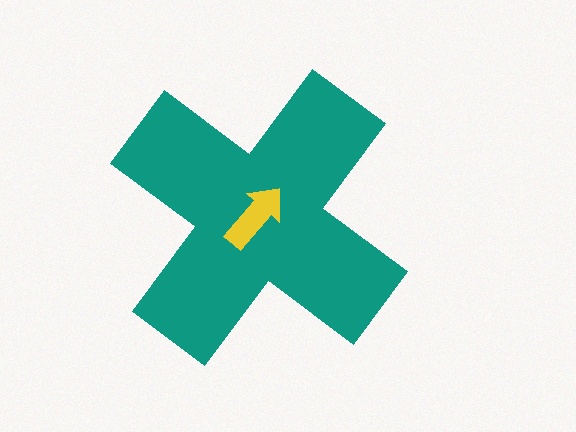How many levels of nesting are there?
2.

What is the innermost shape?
The yellow arrow.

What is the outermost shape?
The teal cross.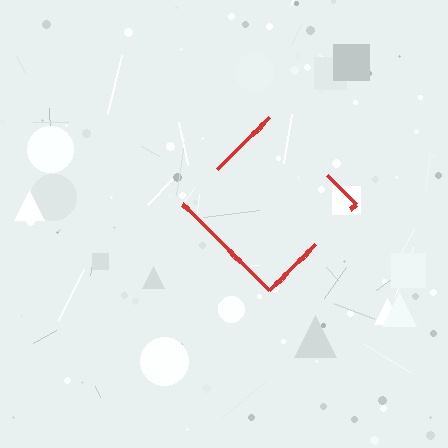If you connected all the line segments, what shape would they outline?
They would outline a diamond.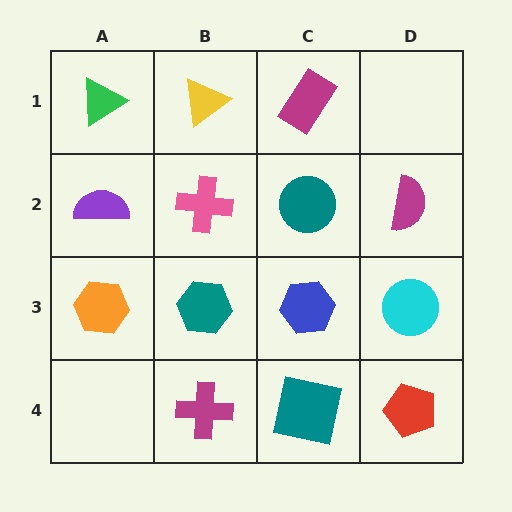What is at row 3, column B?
A teal hexagon.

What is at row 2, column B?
A pink cross.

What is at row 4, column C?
A teal square.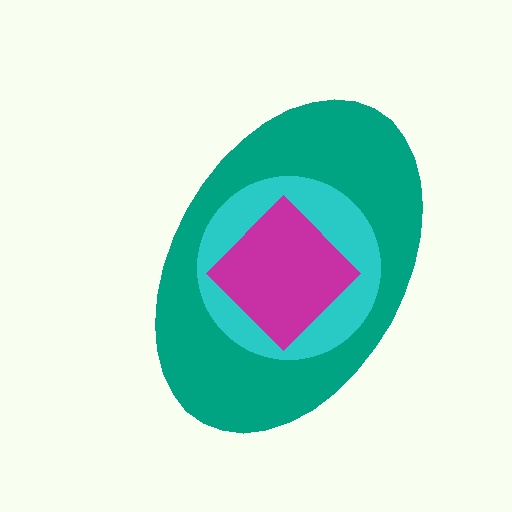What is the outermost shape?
The teal ellipse.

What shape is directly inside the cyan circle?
The magenta diamond.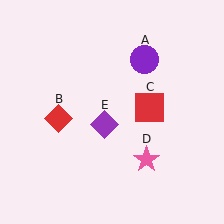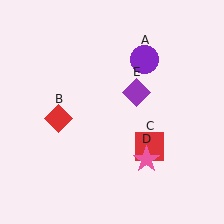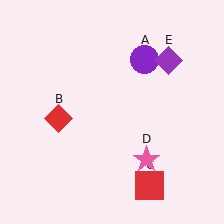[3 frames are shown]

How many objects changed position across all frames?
2 objects changed position: red square (object C), purple diamond (object E).